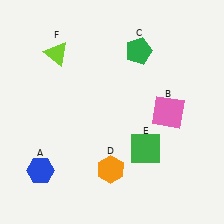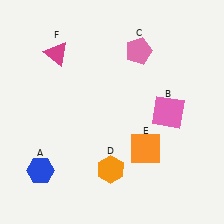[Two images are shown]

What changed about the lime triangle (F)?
In Image 1, F is lime. In Image 2, it changed to magenta.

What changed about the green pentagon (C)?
In Image 1, C is green. In Image 2, it changed to pink.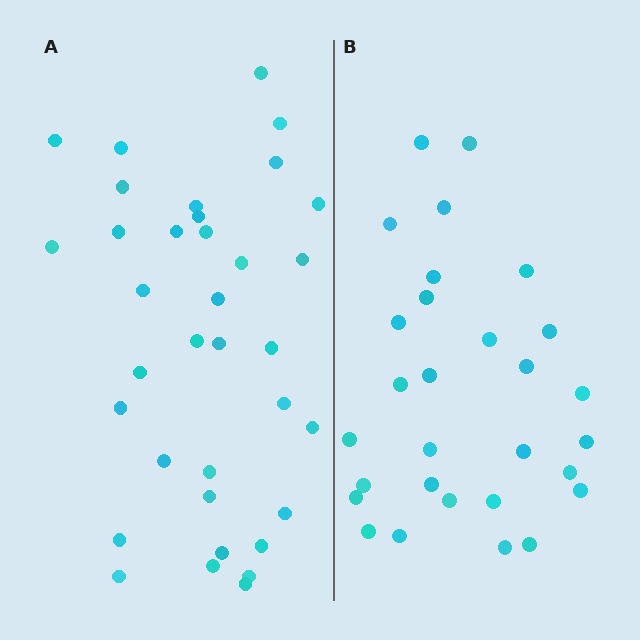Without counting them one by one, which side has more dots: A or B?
Region A (the left region) has more dots.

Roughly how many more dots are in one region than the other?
Region A has about 6 more dots than region B.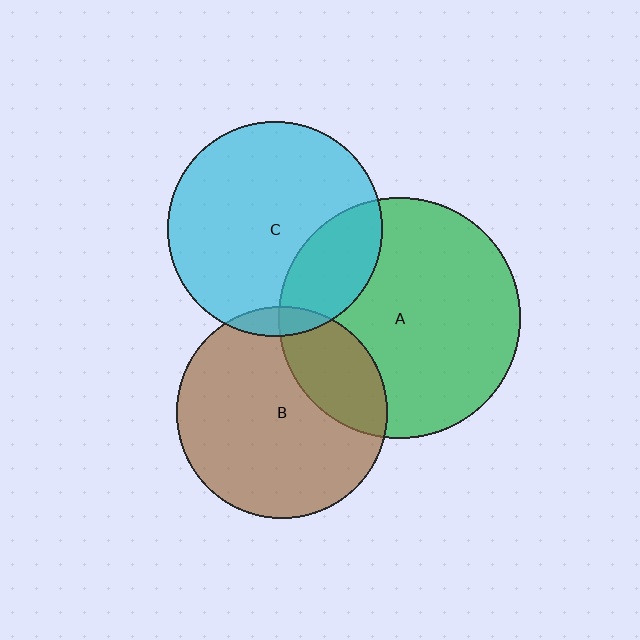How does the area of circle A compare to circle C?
Approximately 1.3 times.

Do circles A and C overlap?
Yes.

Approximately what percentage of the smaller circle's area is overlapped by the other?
Approximately 25%.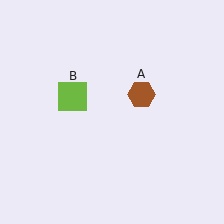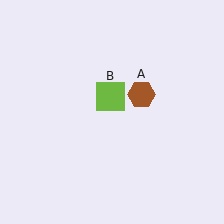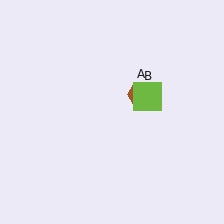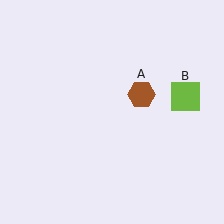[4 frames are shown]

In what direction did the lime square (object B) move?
The lime square (object B) moved right.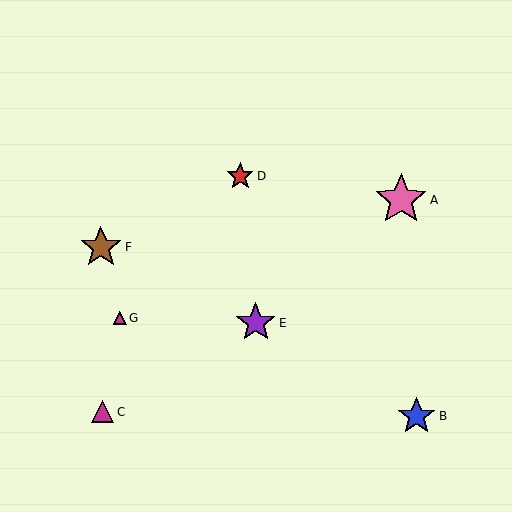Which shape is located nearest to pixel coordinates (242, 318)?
The purple star (labeled E) at (256, 323) is nearest to that location.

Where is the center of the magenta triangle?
The center of the magenta triangle is at (103, 412).